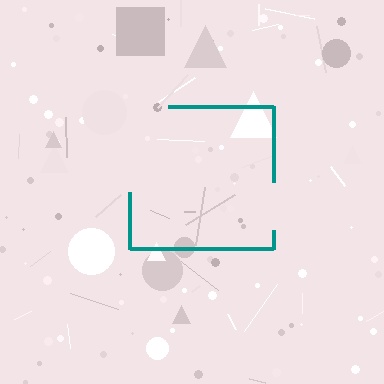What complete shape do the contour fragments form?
The contour fragments form a square.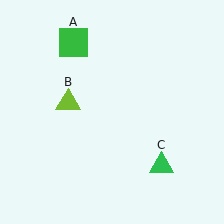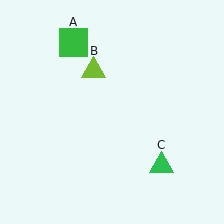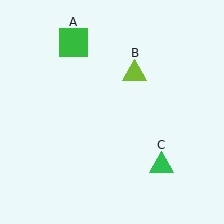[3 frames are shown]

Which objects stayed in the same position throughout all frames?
Green square (object A) and green triangle (object C) remained stationary.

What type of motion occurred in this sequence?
The lime triangle (object B) rotated clockwise around the center of the scene.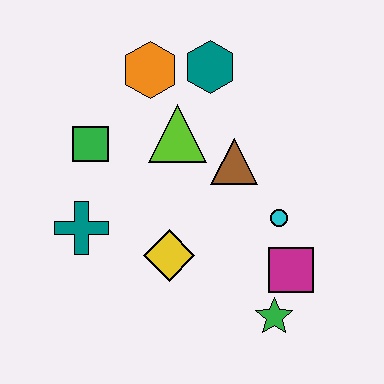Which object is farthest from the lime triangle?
The green star is farthest from the lime triangle.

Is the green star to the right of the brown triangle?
Yes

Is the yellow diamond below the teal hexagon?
Yes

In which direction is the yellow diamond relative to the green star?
The yellow diamond is to the left of the green star.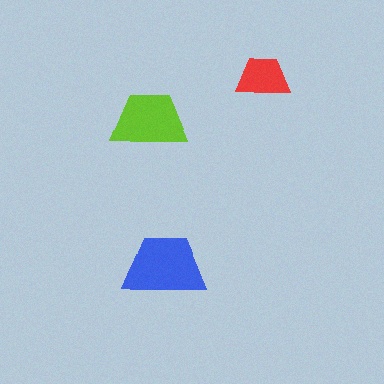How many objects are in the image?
There are 3 objects in the image.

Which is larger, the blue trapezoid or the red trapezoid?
The blue one.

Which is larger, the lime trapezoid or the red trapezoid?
The lime one.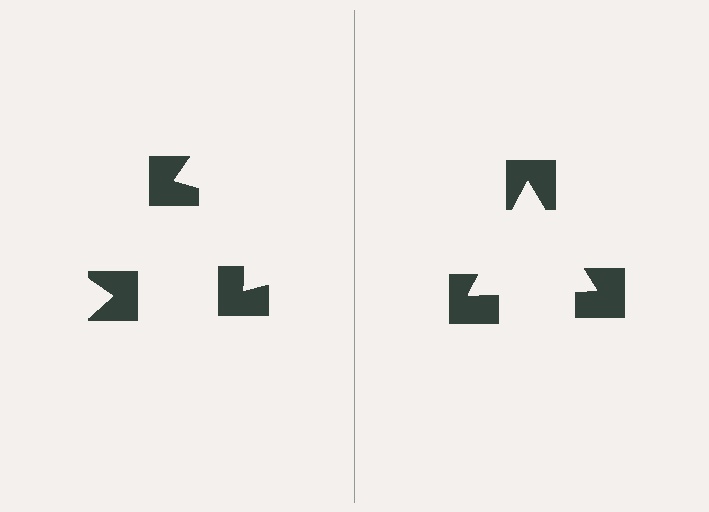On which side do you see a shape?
An illusory triangle appears on the right side. On the left side the wedge cuts are rotated, so no coherent shape forms.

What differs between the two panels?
The notched squares are positioned identically on both sides; only the wedge orientations differ. On the right they align to a triangle; on the left they are misaligned.